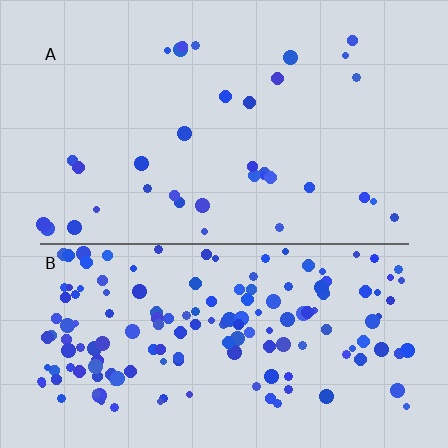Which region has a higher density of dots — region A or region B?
B (the bottom).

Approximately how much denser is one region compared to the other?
Approximately 4.7× — region B over region A.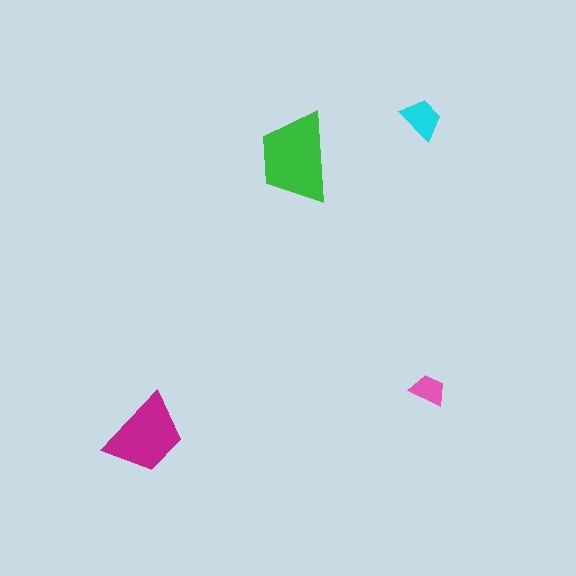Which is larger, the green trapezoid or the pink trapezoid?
The green one.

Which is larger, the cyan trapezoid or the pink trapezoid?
The cyan one.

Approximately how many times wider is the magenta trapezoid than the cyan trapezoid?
About 2 times wider.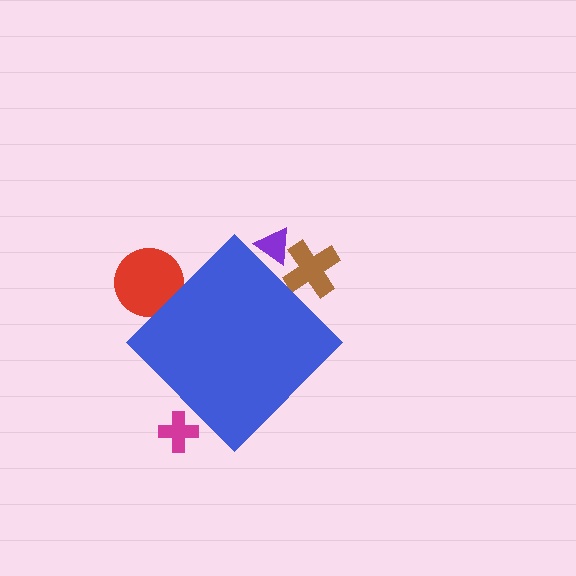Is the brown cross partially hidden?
Yes, the brown cross is partially hidden behind the blue diamond.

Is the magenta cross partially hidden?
Yes, the magenta cross is partially hidden behind the blue diamond.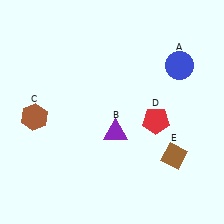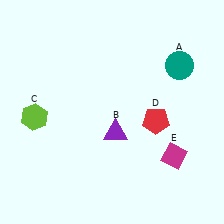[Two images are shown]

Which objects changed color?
A changed from blue to teal. C changed from brown to lime. E changed from brown to magenta.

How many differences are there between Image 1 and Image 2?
There are 3 differences between the two images.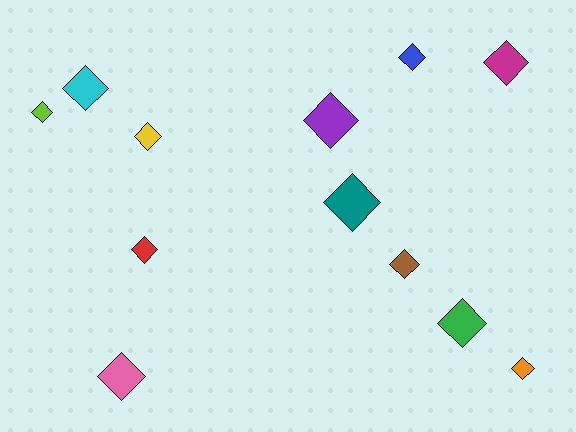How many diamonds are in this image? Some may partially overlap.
There are 12 diamonds.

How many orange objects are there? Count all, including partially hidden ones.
There is 1 orange object.